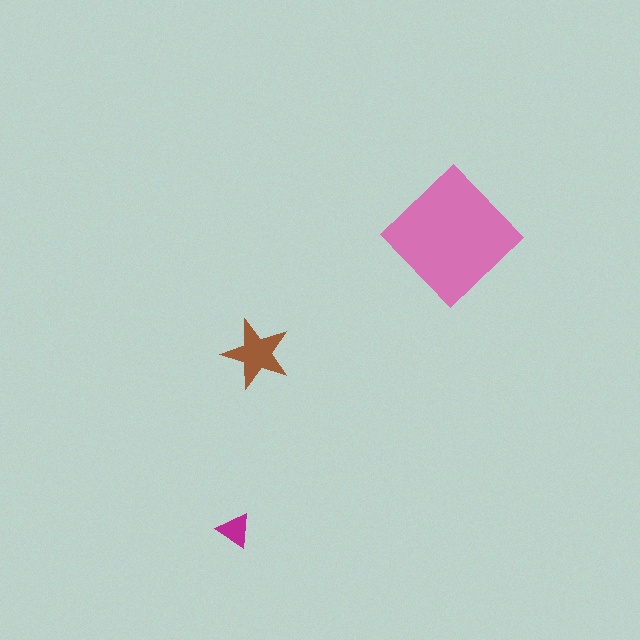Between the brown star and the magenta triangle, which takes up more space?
The brown star.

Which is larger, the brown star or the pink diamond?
The pink diamond.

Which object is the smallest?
The magenta triangle.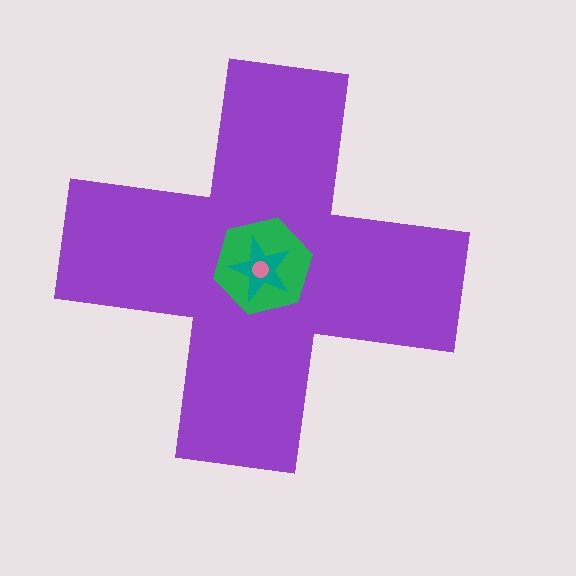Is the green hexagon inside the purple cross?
Yes.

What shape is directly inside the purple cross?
The green hexagon.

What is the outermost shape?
The purple cross.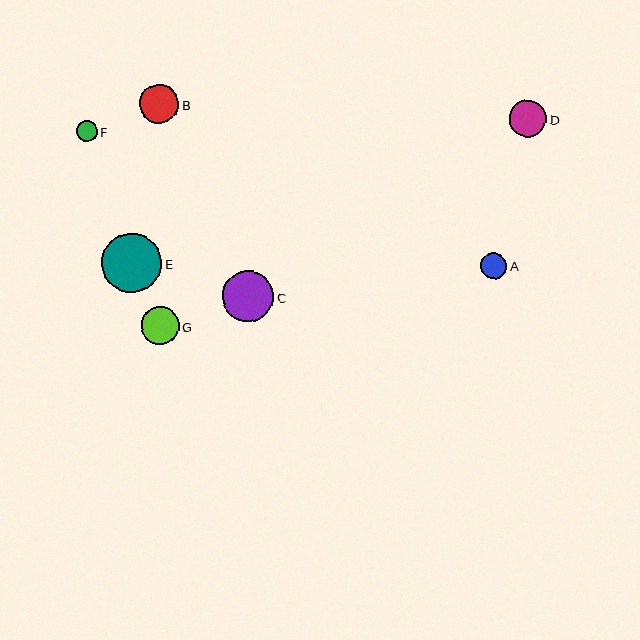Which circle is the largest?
Circle E is the largest with a size of approximately 60 pixels.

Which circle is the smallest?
Circle F is the smallest with a size of approximately 21 pixels.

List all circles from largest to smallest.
From largest to smallest: E, C, B, G, D, A, F.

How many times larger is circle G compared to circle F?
Circle G is approximately 1.9 times the size of circle F.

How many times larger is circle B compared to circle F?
Circle B is approximately 1.9 times the size of circle F.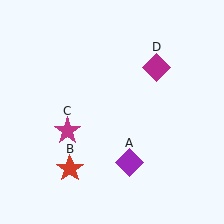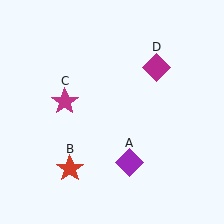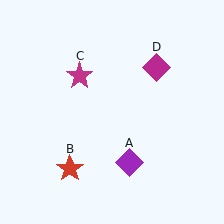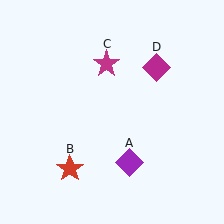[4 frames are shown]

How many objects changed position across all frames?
1 object changed position: magenta star (object C).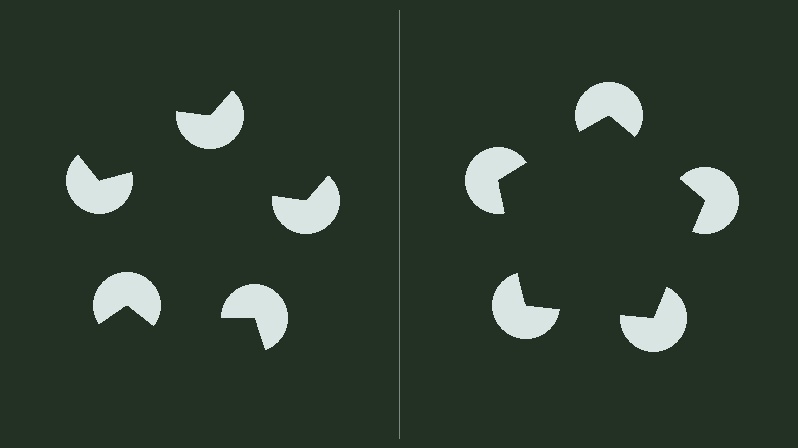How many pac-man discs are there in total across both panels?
10 — 5 on each side.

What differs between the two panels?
The pac-man discs are positioned identically on both sides; only the wedge orientations differ. On the right they align to a pentagon; on the left they are misaligned.